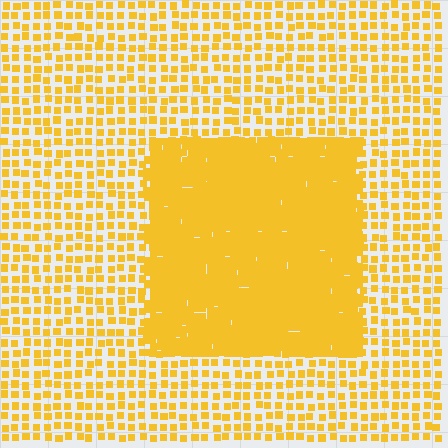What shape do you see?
I see a rectangle.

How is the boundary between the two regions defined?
The boundary is defined by a change in element density (approximately 2.8x ratio). All elements are the same color, size, and shape.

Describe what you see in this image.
The image contains small yellow elements arranged at two different densities. A rectangle-shaped region is visible where the elements are more densely packed than the surrounding area.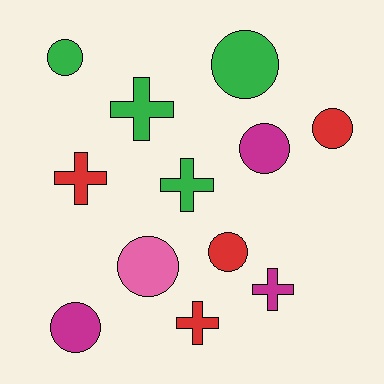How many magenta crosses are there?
There is 1 magenta cross.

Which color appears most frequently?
Red, with 4 objects.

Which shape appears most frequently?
Circle, with 7 objects.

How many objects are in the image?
There are 12 objects.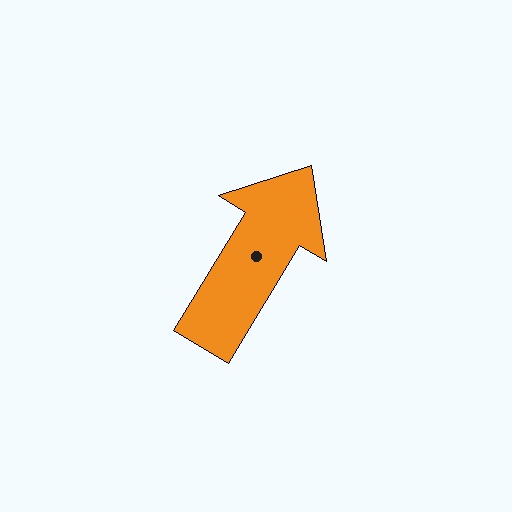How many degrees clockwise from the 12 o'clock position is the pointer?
Approximately 31 degrees.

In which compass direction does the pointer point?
Northeast.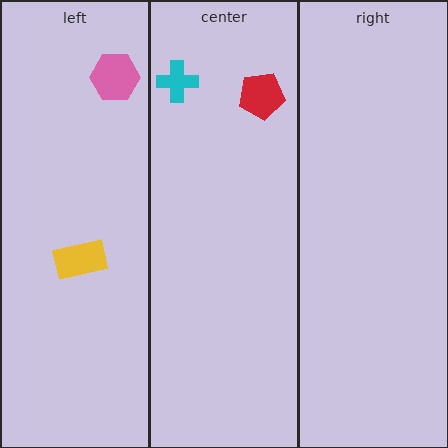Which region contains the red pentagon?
The center region.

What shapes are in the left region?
The yellow rectangle, the pink hexagon.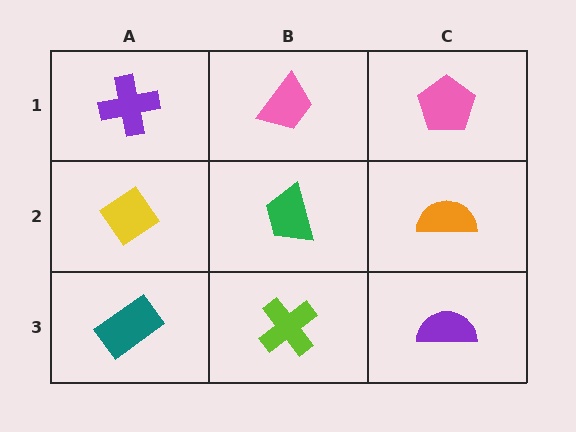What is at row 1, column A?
A purple cross.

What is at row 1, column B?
A pink trapezoid.